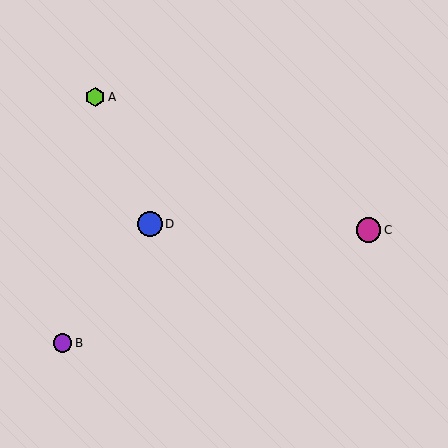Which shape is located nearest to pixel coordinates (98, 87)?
The lime hexagon (labeled A) at (95, 97) is nearest to that location.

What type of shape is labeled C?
Shape C is a magenta circle.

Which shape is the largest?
The magenta circle (labeled C) is the largest.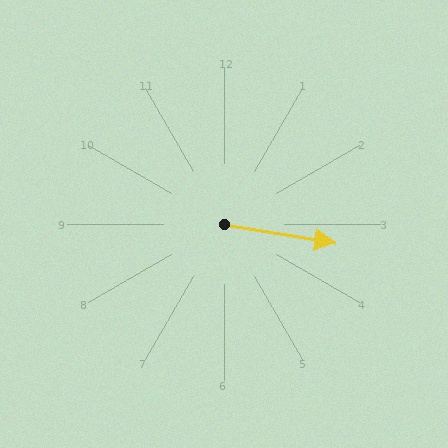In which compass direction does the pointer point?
East.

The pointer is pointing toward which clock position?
Roughly 3 o'clock.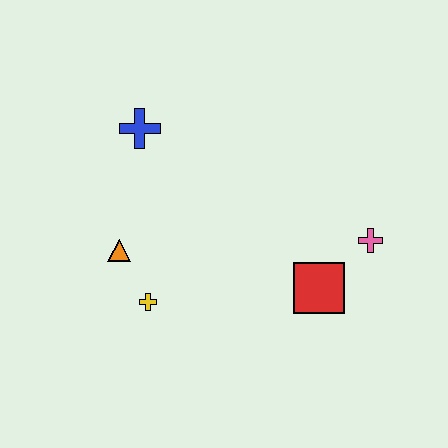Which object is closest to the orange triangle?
The yellow cross is closest to the orange triangle.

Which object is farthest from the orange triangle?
The pink cross is farthest from the orange triangle.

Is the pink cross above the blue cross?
No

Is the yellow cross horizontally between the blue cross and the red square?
Yes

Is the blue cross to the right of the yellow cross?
No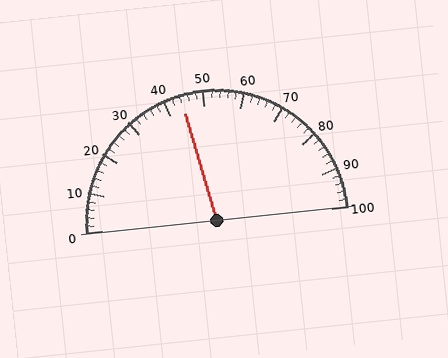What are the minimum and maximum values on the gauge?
The gauge ranges from 0 to 100.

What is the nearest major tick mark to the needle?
The nearest major tick mark is 40.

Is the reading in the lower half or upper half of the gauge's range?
The reading is in the lower half of the range (0 to 100).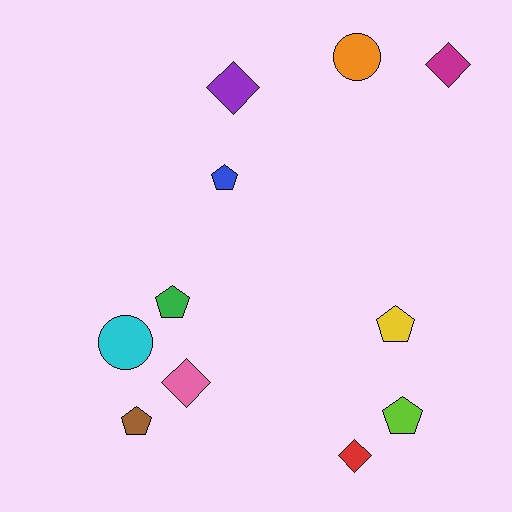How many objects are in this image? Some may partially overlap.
There are 11 objects.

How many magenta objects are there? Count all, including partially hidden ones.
There is 1 magenta object.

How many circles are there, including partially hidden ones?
There are 2 circles.